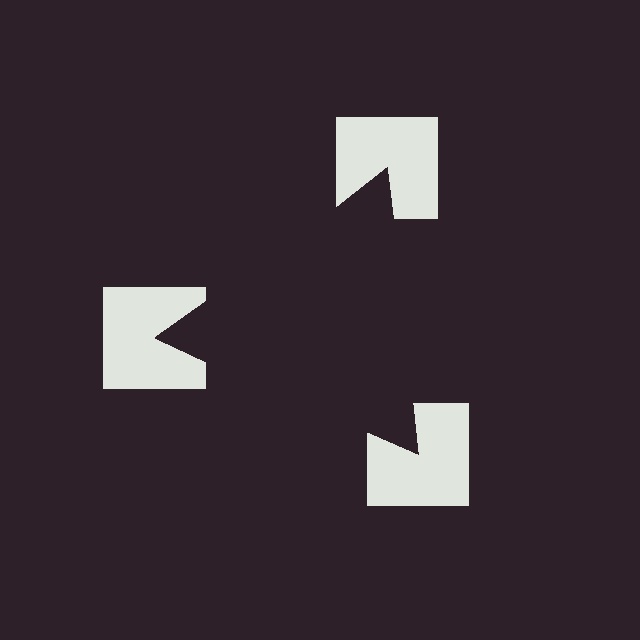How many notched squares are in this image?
There are 3 — one at each vertex of the illusory triangle.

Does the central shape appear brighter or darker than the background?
It typically appears slightly darker than the background, even though no actual brightness change is drawn.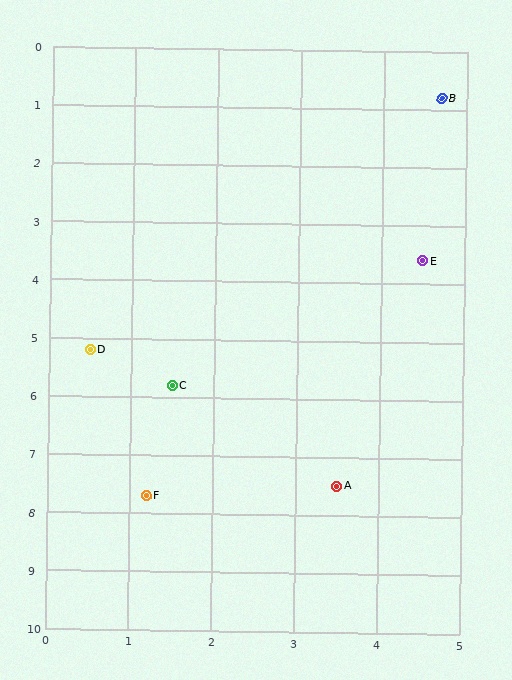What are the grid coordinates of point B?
Point B is at approximately (4.7, 0.8).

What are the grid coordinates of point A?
Point A is at approximately (3.5, 7.5).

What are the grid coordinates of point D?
Point D is at approximately (0.5, 5.2).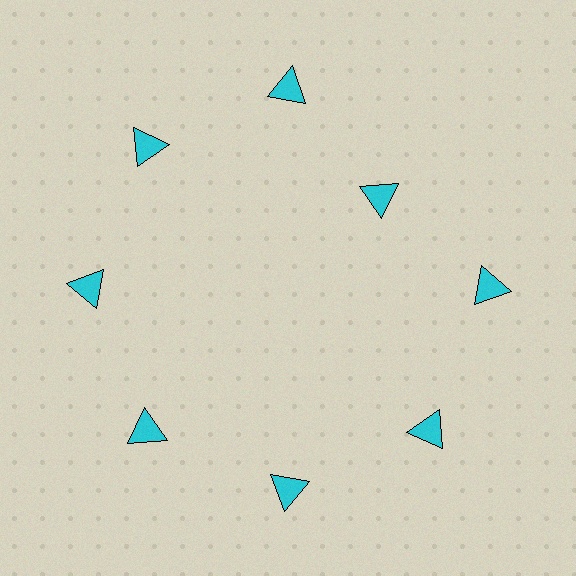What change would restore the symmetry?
The symmetry would be restored by moving it outward, back onto the ring so that all 8 triangles sit at equal angles and equal distance from the center.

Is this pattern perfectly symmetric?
No. The 8 cyan triangles are arranged in a ring, but one element near the 2 o'clock position is pulled inward toward the center, breaking the 8-fold rotational symmetry.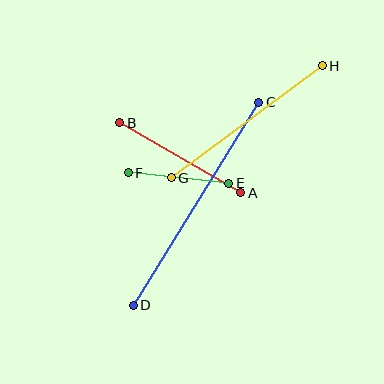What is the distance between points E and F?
The distance is approximately 101 pixels.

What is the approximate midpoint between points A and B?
The midpoint is at approximately (180, 158) pixels.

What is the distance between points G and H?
The distance is approximately 188 pixels.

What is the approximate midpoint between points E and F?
The midpoint is at approximately (179, 178) pixels.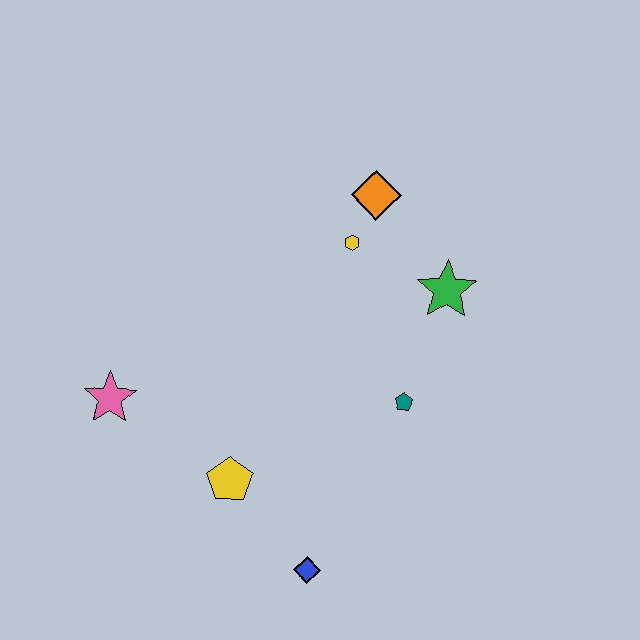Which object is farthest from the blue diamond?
The orange diamond is farthest from the blue diamond.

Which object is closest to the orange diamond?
The yellow hexagon is closest to the orange diamond.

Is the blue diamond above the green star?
No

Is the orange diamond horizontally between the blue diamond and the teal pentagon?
Yes